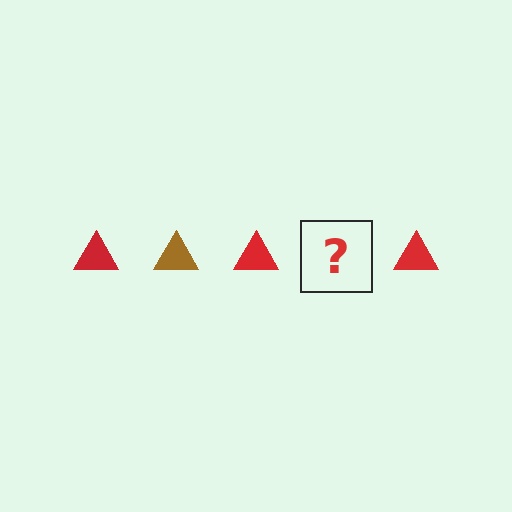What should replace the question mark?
The question mark should be replaced with a brown triangle.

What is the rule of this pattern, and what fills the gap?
The rule is that the pattern cycles through red, brown triangles. The gap should be filled with a brown triangle.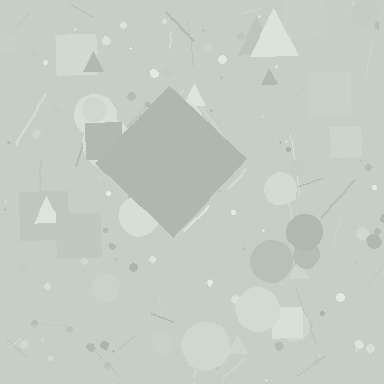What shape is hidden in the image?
A diamond is hidden in the image.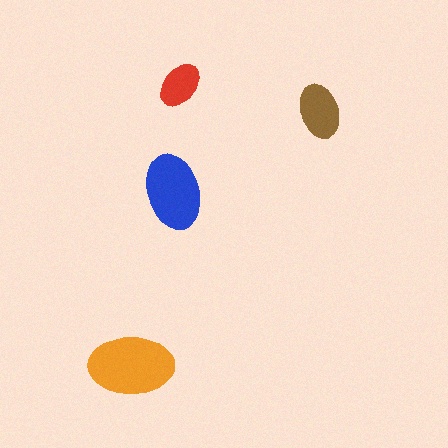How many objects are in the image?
There are 4 objects in the image.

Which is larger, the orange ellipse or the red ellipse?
The orange one.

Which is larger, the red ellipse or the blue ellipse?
The blue one.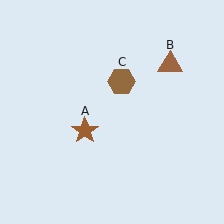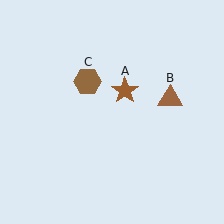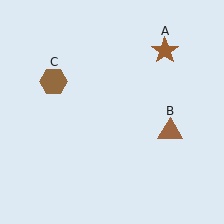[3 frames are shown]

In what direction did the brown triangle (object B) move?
The brown triangle (object B) moved down.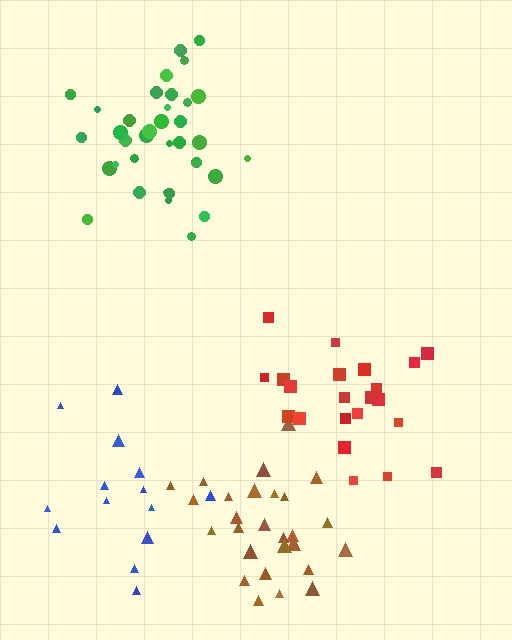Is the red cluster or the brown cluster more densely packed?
Brown.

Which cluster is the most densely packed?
Green.